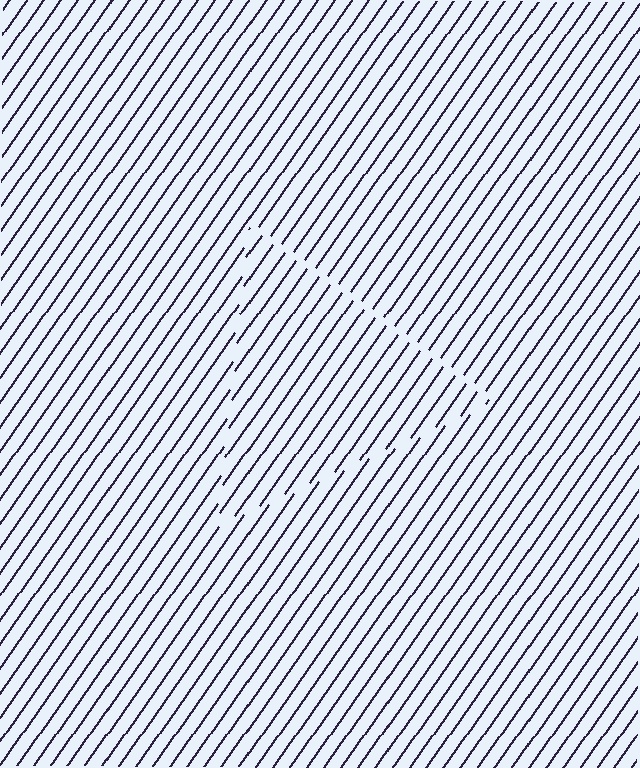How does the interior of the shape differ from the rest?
The interior of the shape contains the same grating, shifted by half a period — the contour is defined by the phase discontinuity where line-ends from the inner and outer gratings abut.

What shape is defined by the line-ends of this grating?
An illusory triangle. The interior of the shape contains the same grating, shifted by half a period — the contour is defined by the phase discontinuity where line-ends from the inner and outer gratings abut.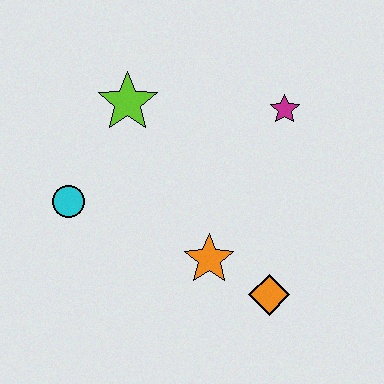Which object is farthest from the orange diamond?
The lime star is farthest from the orange diamond.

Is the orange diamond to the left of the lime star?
No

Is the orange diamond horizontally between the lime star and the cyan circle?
No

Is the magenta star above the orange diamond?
Yes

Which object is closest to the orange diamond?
The orange star is closest to the orange diamond.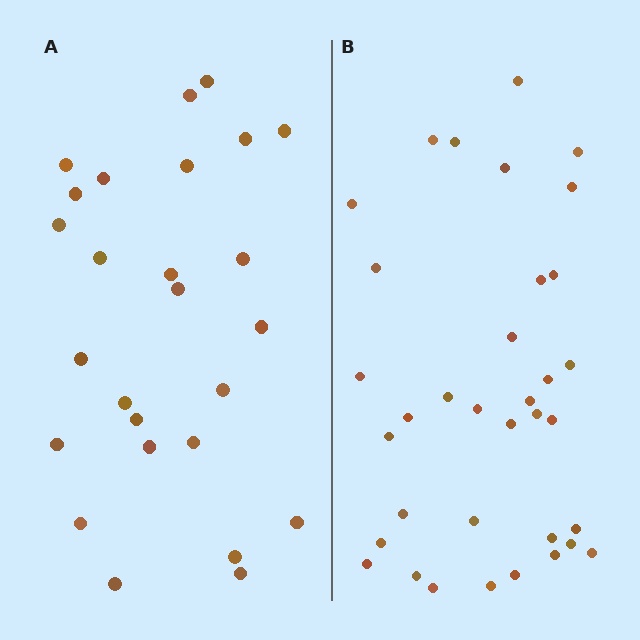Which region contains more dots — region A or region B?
Region B (the right region) has more dots.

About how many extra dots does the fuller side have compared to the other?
Region B has roughly 8 or so more dots than region A.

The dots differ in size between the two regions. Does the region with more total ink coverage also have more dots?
No. Region A has more total ink coverage because its dots are larger, but region B actually contains more individual dots. Total area can be misleading — the number of items is what matters here.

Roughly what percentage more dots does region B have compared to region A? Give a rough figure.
About 35% more.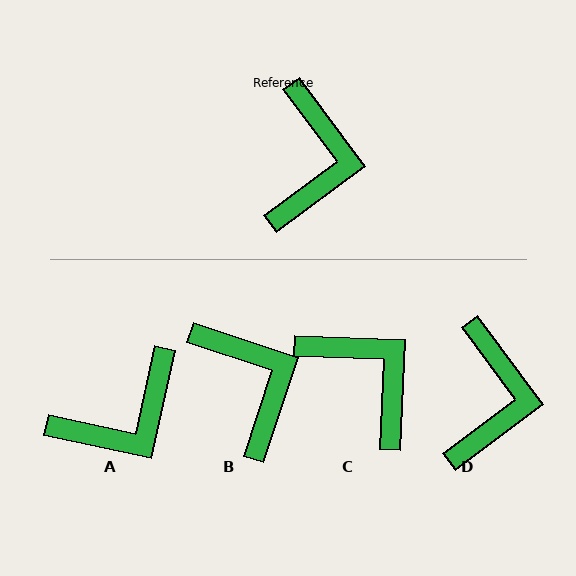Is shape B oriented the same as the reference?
No, it is off by about 35 degrees.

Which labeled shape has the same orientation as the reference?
D.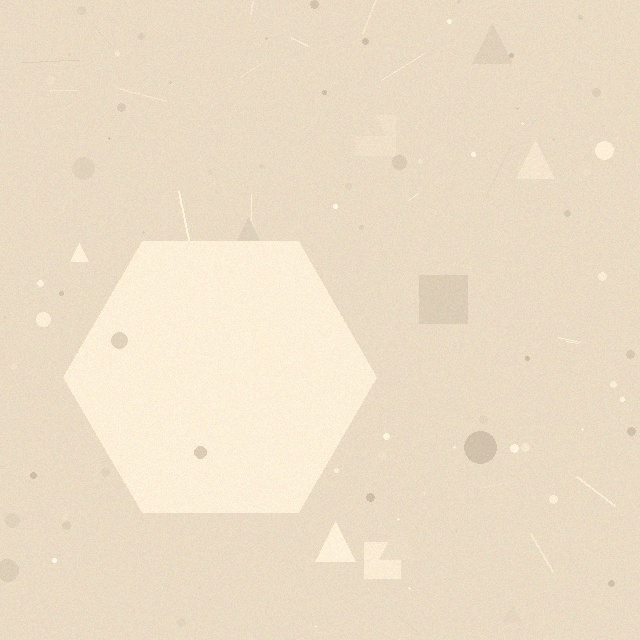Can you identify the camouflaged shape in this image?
The camouflaged shape is a hexagon.